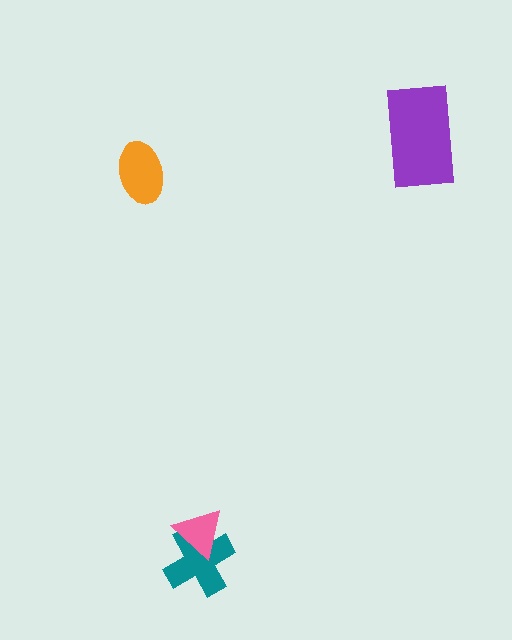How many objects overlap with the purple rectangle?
0 objects overlap with the purple rectangle.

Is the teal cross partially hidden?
Yes, it is partially covered by another shape.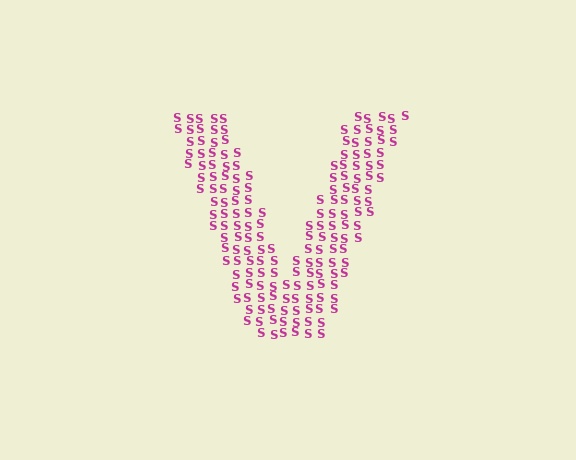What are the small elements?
The small elements are letter S's.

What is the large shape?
The large shape is the letter V.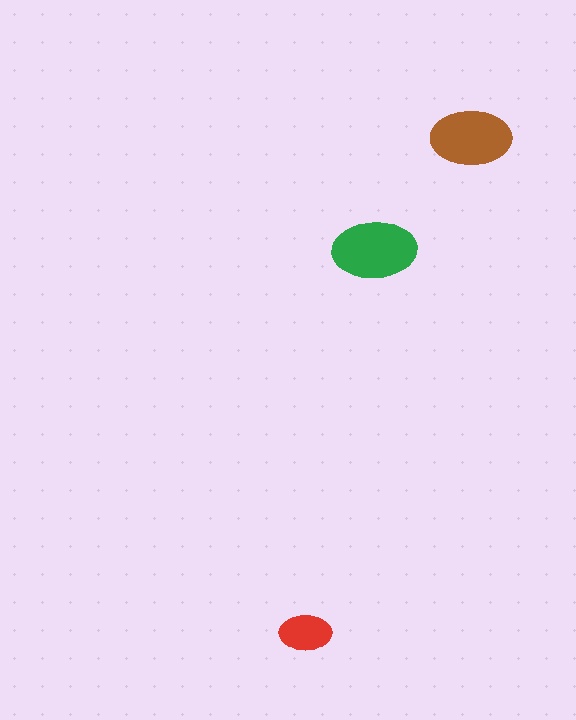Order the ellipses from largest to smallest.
the green one, the brown one, the red one.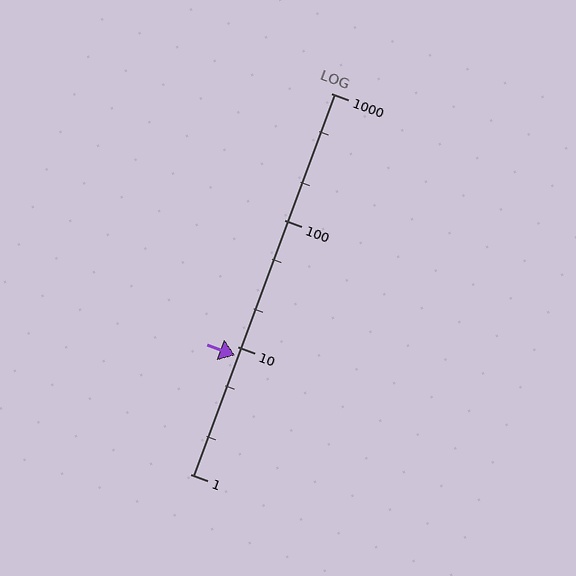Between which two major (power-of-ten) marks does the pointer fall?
The pointer is between 1 and 10.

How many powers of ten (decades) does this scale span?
The scale spans 3 decades, from 1 to 1000.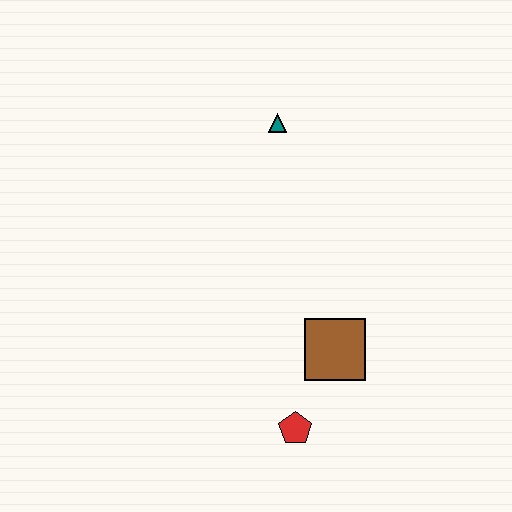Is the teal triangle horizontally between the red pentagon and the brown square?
No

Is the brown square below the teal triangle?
Yes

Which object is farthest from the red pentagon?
The teal triangle is farthest from the red pentagon.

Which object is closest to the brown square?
The red pentagon is closest to the brown square.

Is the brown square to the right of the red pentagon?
Yes